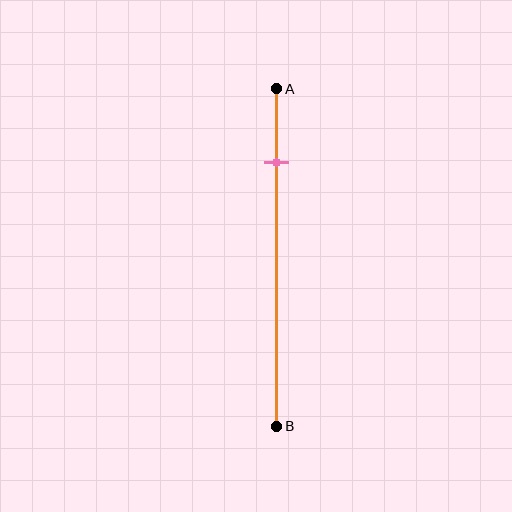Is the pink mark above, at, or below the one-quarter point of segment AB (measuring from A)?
The pink mark is above the one-quarter point of segment AB.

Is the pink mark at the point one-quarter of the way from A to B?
No, the mark is at about 20% from A, not at the 25% one-quarter point.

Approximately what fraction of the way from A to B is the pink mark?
The pink mark is approximately 20% of the way from A to B.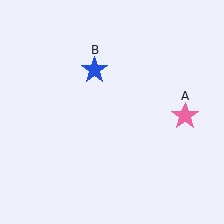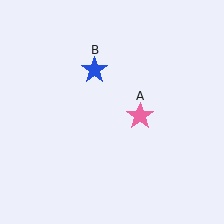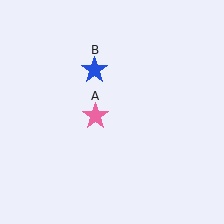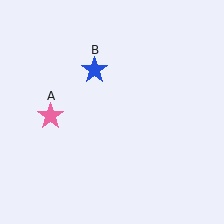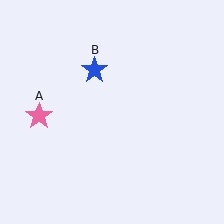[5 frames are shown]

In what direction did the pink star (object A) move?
The pink star (object A) moved left.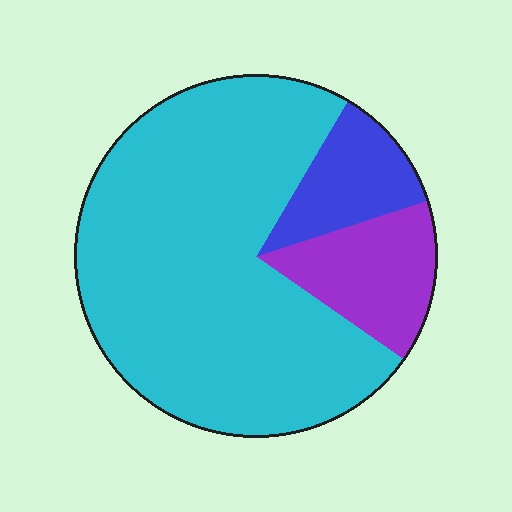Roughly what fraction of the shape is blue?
Blue covers roughly 10% of the shape.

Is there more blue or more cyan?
Cyan.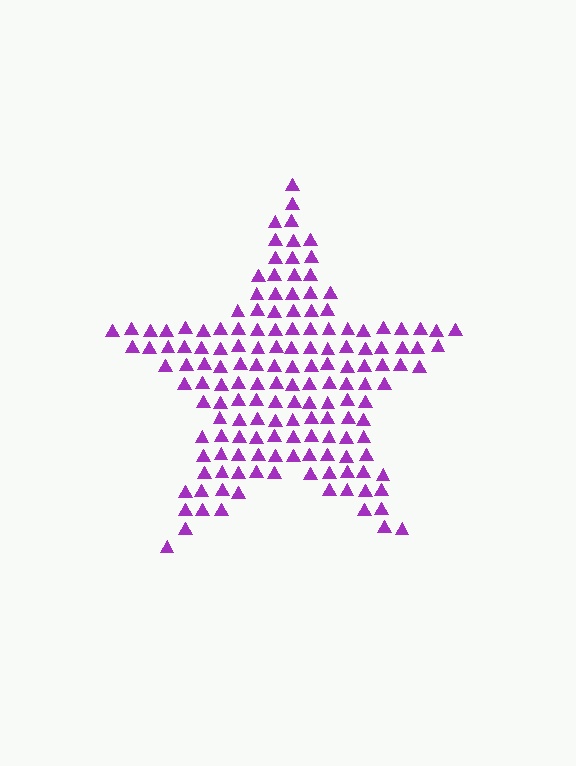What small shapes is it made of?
It is made of small triangles.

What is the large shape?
The large shape is a star.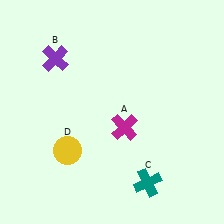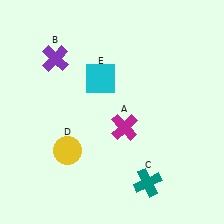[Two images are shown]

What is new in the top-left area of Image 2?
A cyan square (E) was added in the top-left area of Image 2.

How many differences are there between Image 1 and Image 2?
There is 1 difference between the two images.